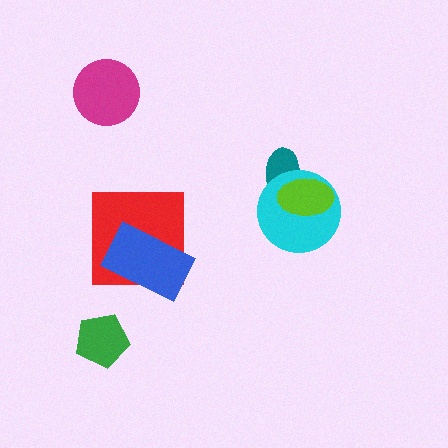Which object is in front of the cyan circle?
The lime ellipse is in front of the cyan circle.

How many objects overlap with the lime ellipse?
2 objects overlap with the lime ellipse.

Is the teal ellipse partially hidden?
Yes, it is partially covered by another shape.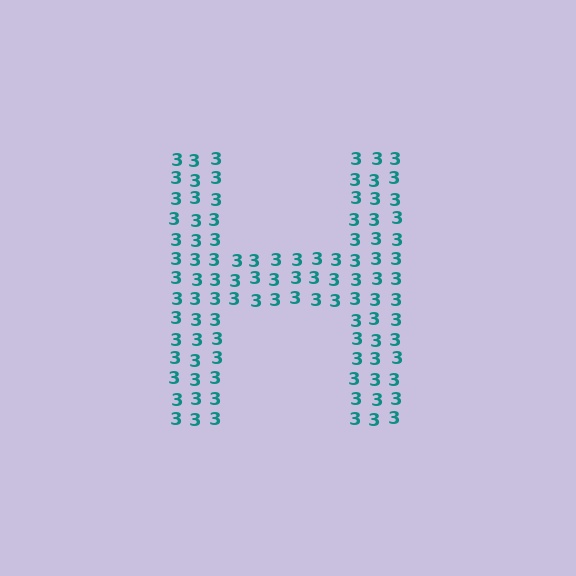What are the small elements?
The small elements are digit 3's.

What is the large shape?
The large shape is the letter H.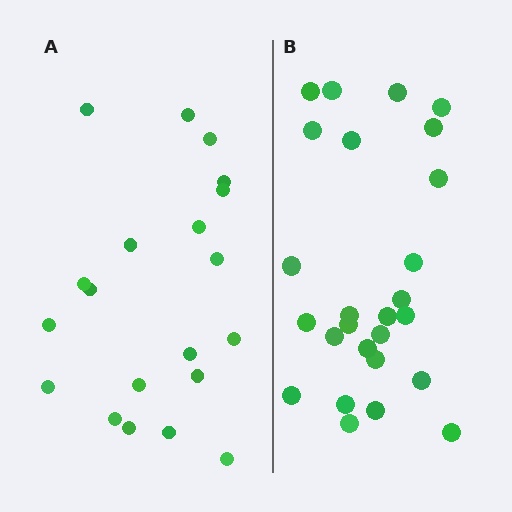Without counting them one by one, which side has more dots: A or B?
Region B (the right region) has more dots.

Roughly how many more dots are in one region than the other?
Region B has about 6 more dots than region A.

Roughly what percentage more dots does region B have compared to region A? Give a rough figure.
About 30% more.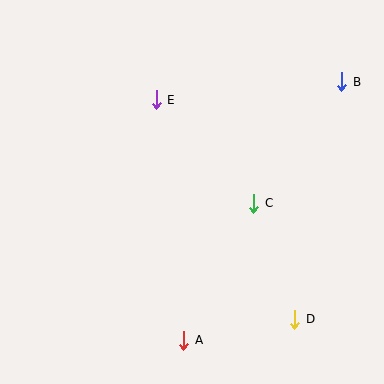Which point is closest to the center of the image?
Point C at (254, 203) is closest to the center.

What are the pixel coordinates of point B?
Point B is at (342, 82).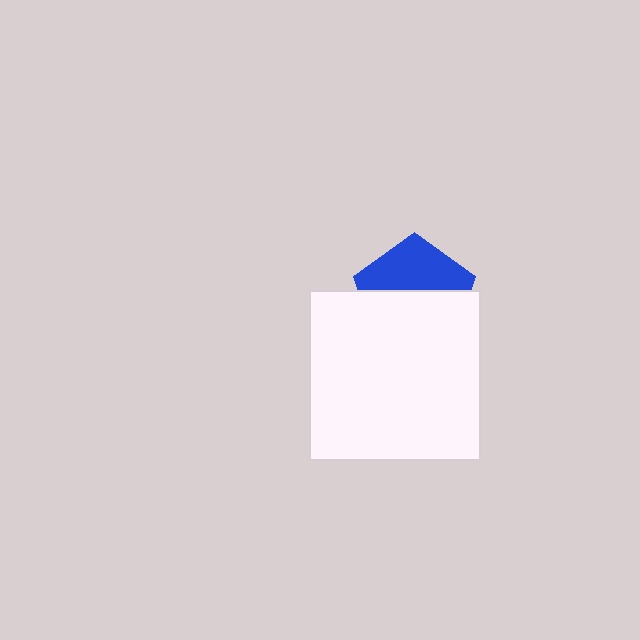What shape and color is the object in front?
The object in front is a white square.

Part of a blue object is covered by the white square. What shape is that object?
It is a pentagon.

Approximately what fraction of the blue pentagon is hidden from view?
Roughly 57% of the blue pentagon is hidden behind the white square.